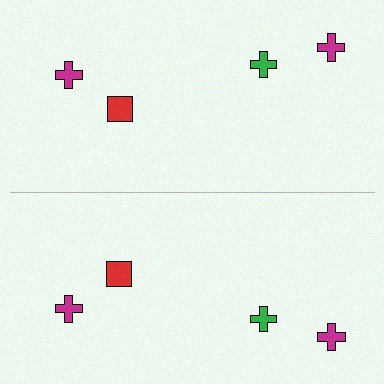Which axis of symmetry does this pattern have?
The pattern has a horizontal axis of symmetry running through the center of the image.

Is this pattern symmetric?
Yes, this pattern has bilateral (reflection) symmetry.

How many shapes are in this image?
There are 8 shapes in this image.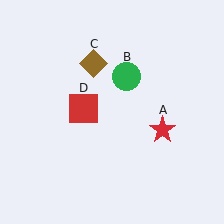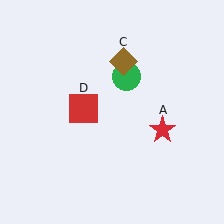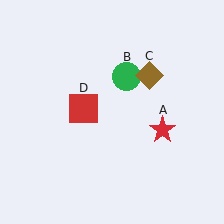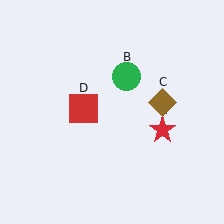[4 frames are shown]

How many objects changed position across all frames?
1 object changed position: brown diamond (object C).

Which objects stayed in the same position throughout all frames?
Red star (object A) and green circle (object B) and red square (object D) remained stationary.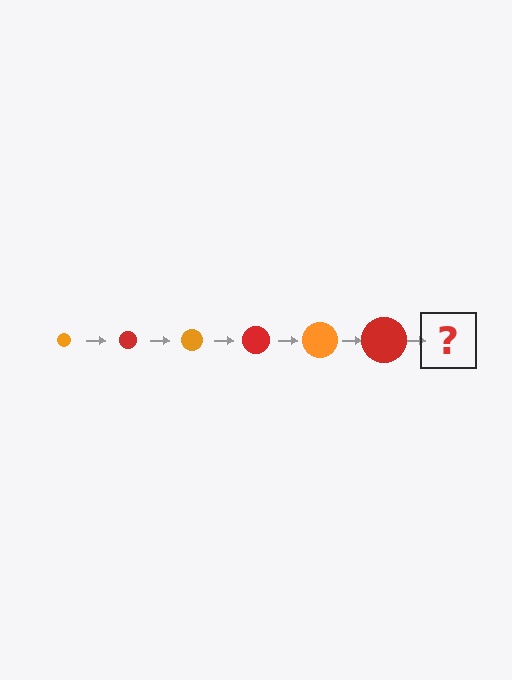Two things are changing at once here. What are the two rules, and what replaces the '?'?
The two rules are that the circle grows larger each step and the color cycles through orange and red. The '?' should be an orange circle, larger than the previous one.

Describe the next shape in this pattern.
It should be an orange circle, larger than the previous one.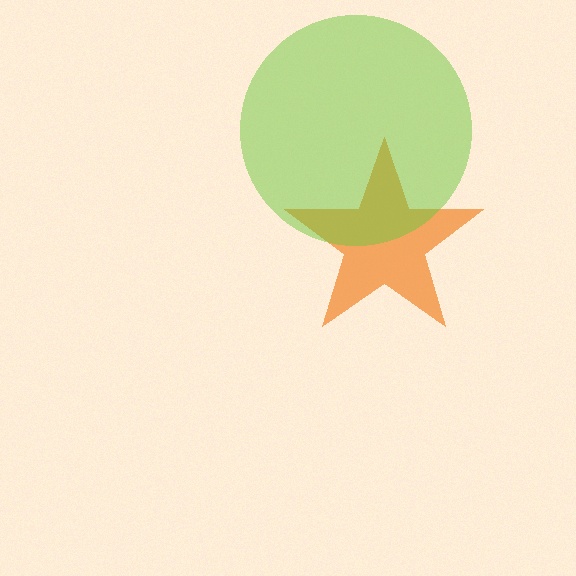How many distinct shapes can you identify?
There are 2 distinct shapes: an orange star, a lime circle.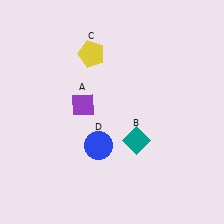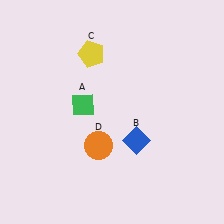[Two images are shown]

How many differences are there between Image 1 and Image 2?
There are 3 differences between the two images.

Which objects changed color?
A changed from purple to green. B changed from teal to blue. D changed from blue to orange.